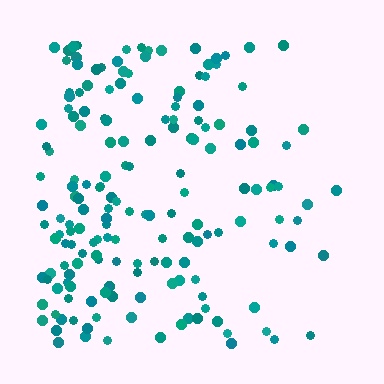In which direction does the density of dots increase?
From right to left, with the left side densest.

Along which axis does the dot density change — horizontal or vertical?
Horizontal.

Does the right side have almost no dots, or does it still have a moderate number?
Still a moderate number, just noticeably fewer than the left.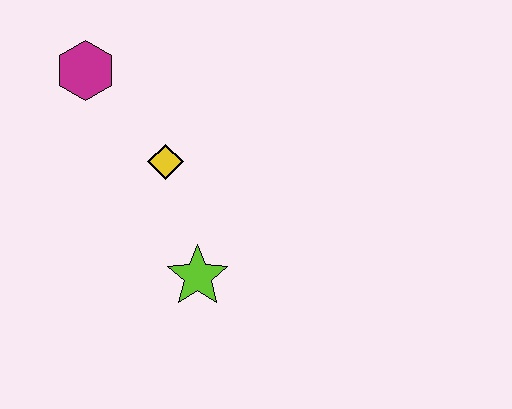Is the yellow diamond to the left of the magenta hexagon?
No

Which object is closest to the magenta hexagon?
The yellow diamond is closest to the magenta hexagon.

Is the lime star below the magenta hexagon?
Yes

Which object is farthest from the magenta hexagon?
The lime star is farthest from the magenta hexagon.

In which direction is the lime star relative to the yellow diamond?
The lime star is below the yellow diamond.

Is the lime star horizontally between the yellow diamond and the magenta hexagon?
No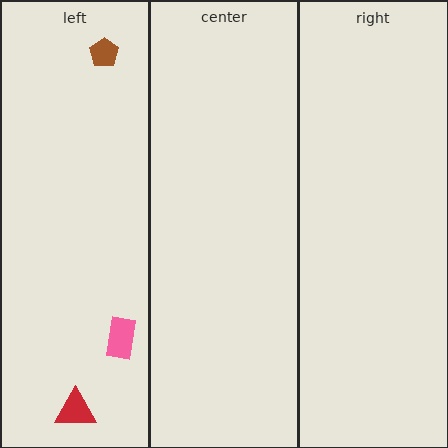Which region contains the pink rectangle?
The left region.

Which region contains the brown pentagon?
The left region.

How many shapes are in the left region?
3.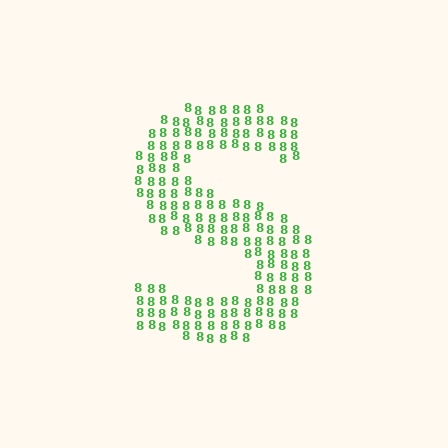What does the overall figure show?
The overall figure shows the letter S.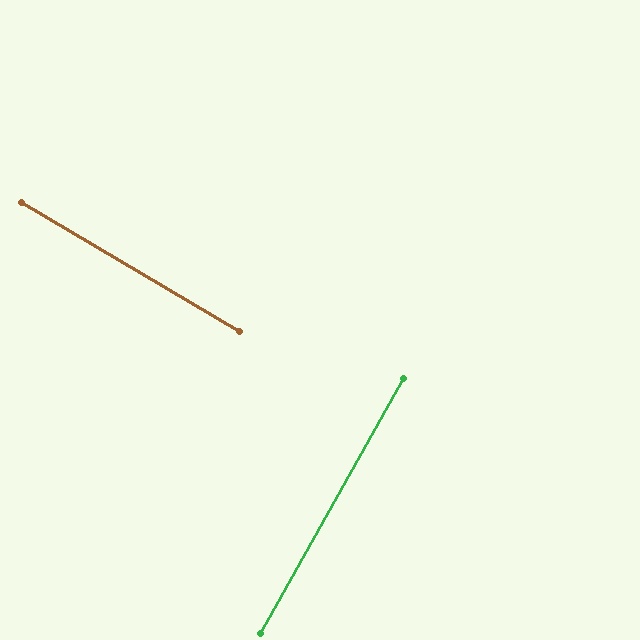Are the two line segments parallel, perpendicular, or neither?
Perpendicular — they meet at approximately 89°.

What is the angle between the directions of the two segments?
Approximately 89 degrees.